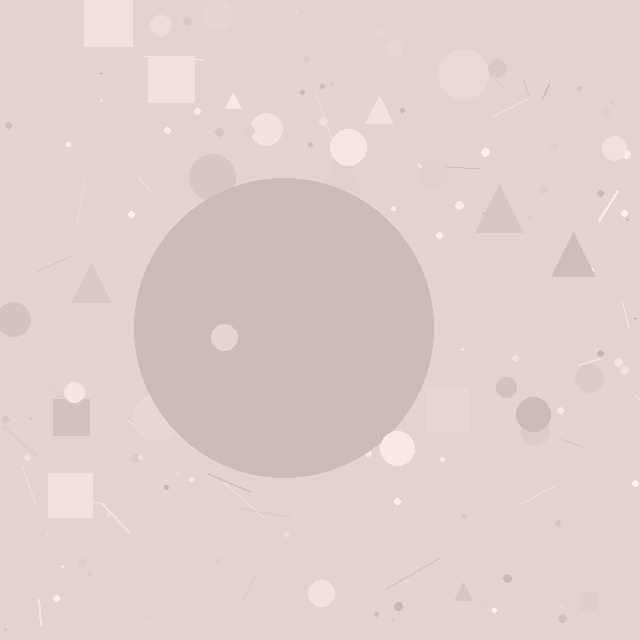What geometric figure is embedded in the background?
A circle is embedded in the background.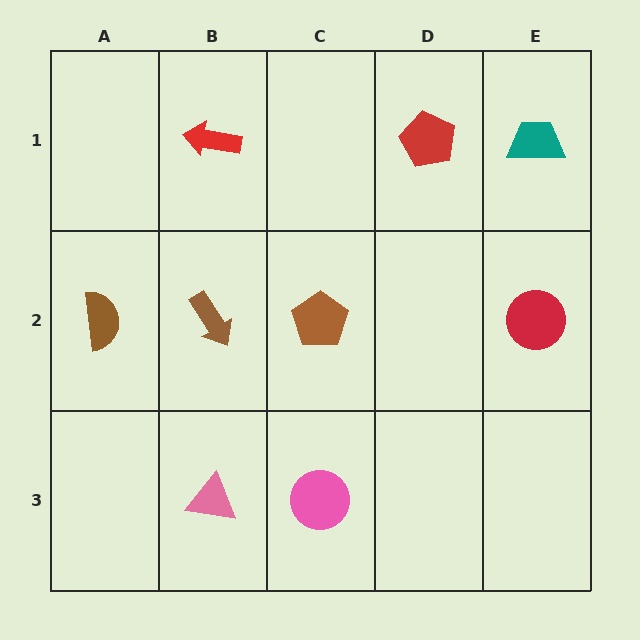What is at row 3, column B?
A pink triangle.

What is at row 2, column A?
A brown semicircle.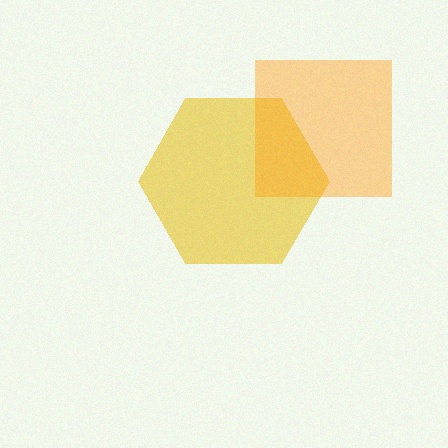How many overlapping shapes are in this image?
There are 2 overlapping shapes in the image.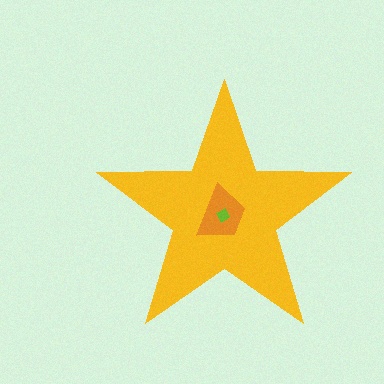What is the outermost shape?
The yellow star.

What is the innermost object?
The lime diamond.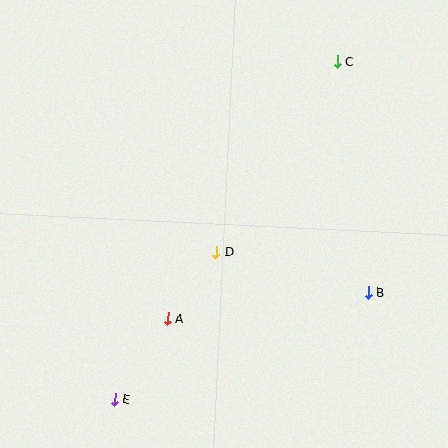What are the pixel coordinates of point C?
Point C is at (337, 62).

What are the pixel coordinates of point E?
Point E is at (115, 399).